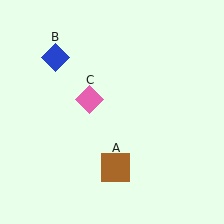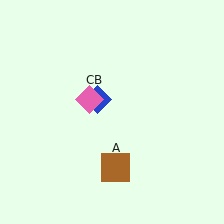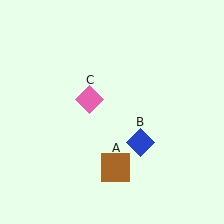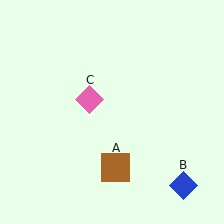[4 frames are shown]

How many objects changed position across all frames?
1 object changed position: blue diamond (object B).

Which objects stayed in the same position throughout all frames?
Brown square (object A) and pink diamond (object C) remained stationary.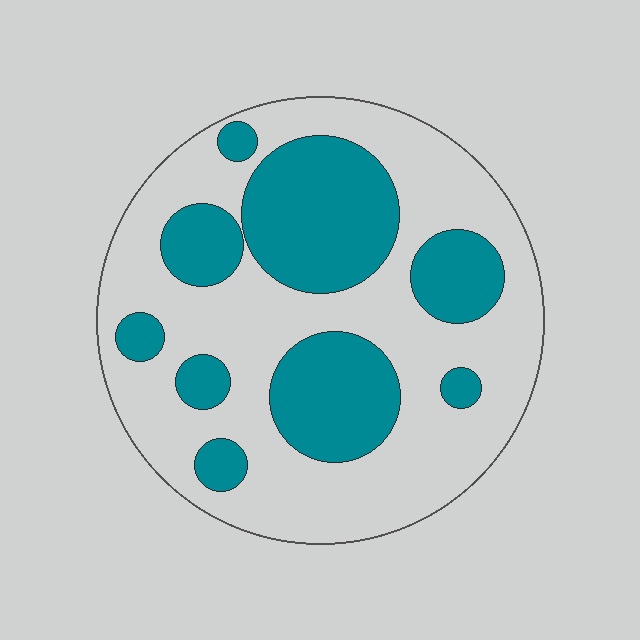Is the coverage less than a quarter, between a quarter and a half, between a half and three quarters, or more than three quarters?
Between a quarter and a half.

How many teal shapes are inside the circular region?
9.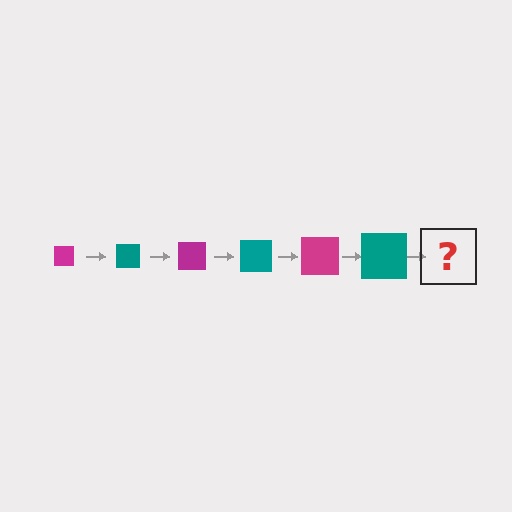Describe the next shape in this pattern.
It should be a magenta square, larger than the previous one.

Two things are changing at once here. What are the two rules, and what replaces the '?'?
The two rules are that the square grows larger each step and the color cycles through magenta and teal. The '?' should be a magenta square, larger than the previous one.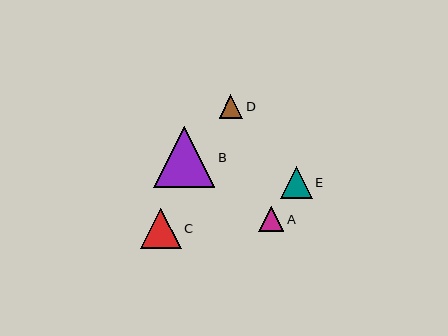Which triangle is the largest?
Triangle B is the largest with a size of approximately 61 pixels.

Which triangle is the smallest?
Triangle D is the smallest with a size of approximately 24 pixels.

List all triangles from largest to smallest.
From largest to smallest: B, C, E, A, D.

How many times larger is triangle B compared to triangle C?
Triangle B is approximately 1.5 times the size of triangle C.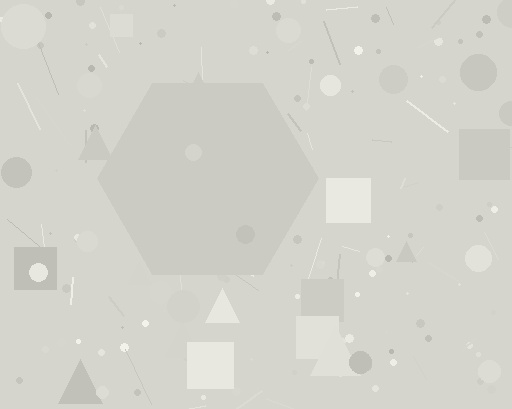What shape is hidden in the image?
A hexagon is hidden in the image.